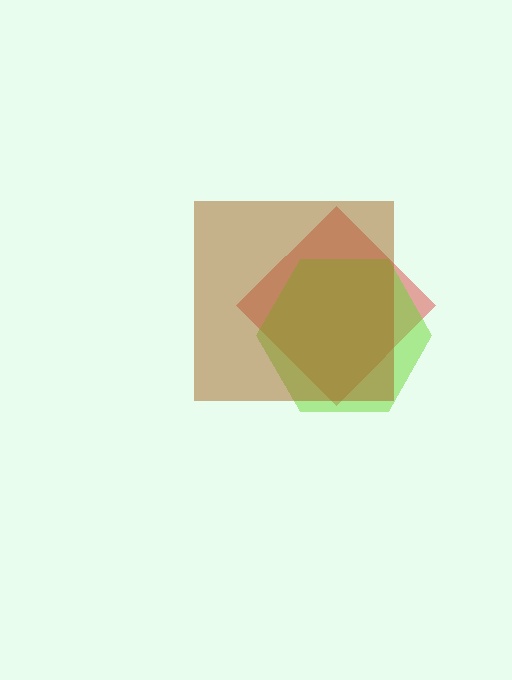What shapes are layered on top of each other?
The layered shapes are: a red diamond, a lime hexagon, a brown square.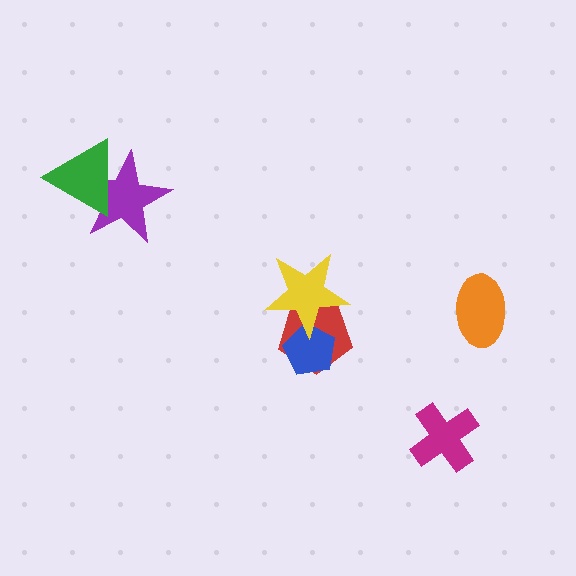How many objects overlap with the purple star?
1 object overlaps with the purple star.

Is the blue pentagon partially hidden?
Yes, it is partially covered by another shape.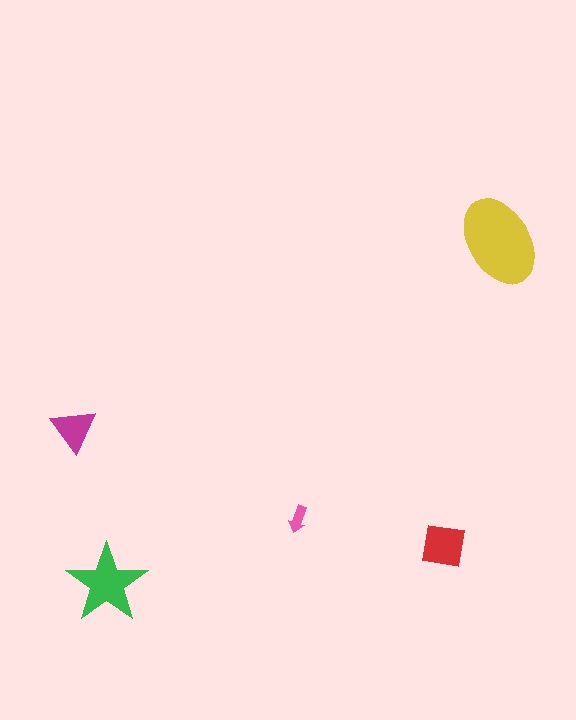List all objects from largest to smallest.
The yellow ellipse, the green star, the red square, the magenta triangle, the pink arrow.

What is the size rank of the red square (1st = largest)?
3rd.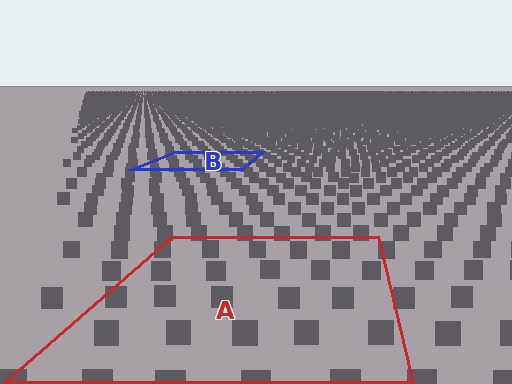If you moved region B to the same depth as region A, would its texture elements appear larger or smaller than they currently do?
They would appear larger. At a closer depth, the same texture elements are projected at a bigger on-screen size.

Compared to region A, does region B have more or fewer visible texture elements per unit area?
Region B has more texture elements per unit area — they are packed more densely because it is farther away.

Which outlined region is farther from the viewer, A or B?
Region B is farther from the viewer — the texture elements inside it appear smaller and more densely packed.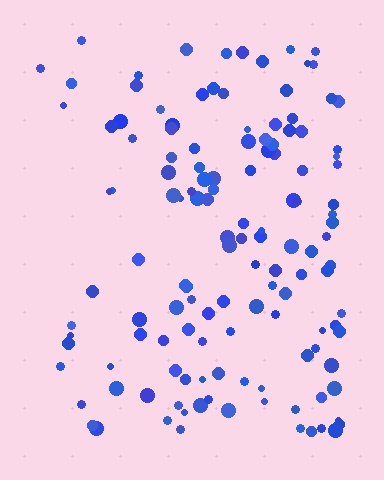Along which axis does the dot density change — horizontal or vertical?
Horizontal.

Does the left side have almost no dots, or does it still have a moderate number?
Still a moderate number, just noticeably fewer than the right.